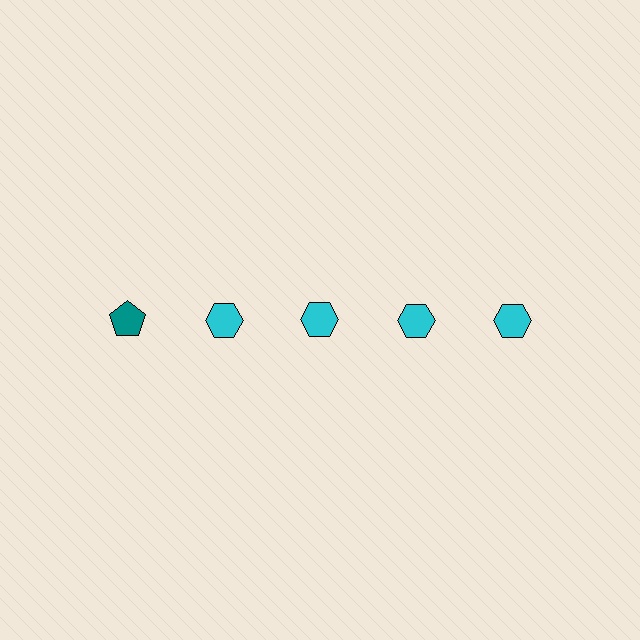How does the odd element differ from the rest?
It differs in both color (teal instead of cyan) and shape (pentagon instead of hexagon).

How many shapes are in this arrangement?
There are 5 shapes arranged in a grid pattern.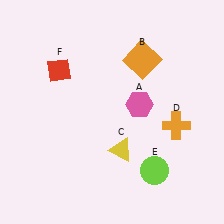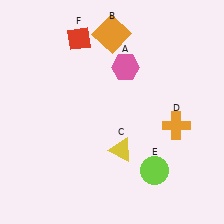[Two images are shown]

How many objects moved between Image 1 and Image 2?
3 objects moved between the two images.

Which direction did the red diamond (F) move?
The red diamond (F) moved up.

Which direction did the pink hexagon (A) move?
The pink hexagon (A) moved up.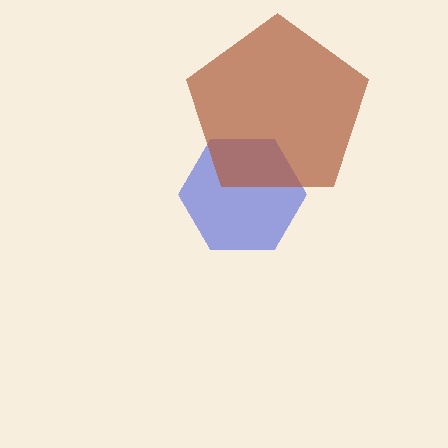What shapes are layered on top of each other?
The layered shapes are: a blue hexagon, a brown pentagon.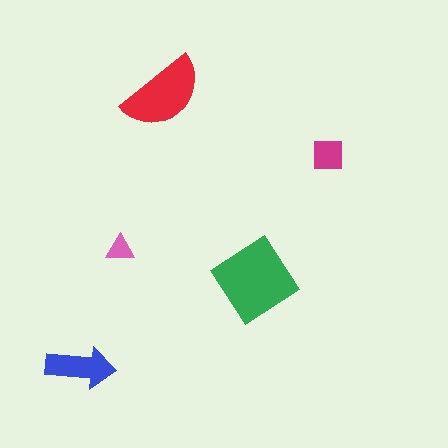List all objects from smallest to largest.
The pink triangle, the magenta square, the blue arrow, the red semicircle, the green diamond.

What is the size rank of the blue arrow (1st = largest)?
3rd.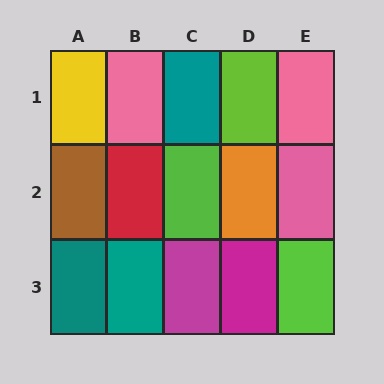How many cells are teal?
3 cells are teal.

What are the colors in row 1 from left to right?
Yellow, pink, teal, lime, pink.